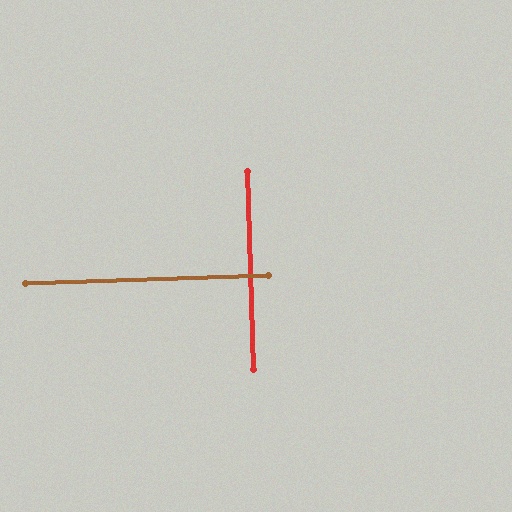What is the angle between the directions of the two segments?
Approximately 90 degrees.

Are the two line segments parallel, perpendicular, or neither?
Perpendicular — they meet at approximately 90°.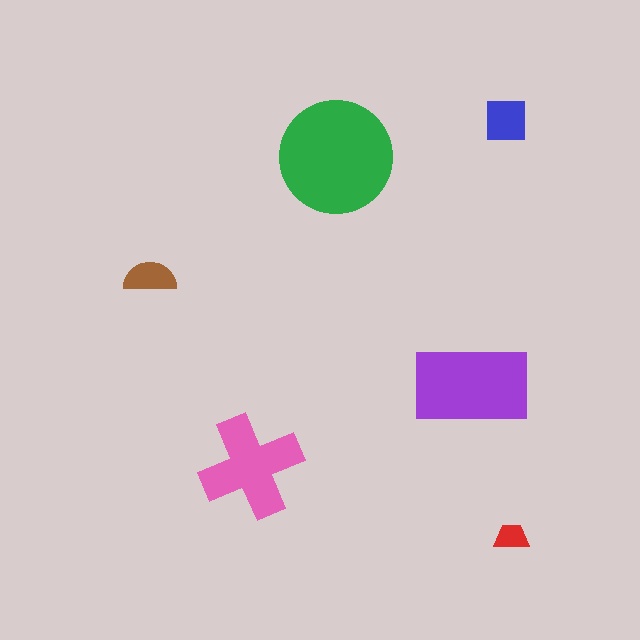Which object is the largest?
The green circle.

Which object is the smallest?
The red trapezoid.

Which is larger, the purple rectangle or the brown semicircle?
The purple rectangle.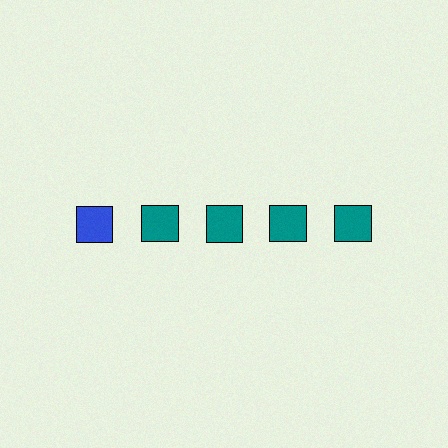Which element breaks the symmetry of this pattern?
The blue square in the top row, leftmost column breaks the symmetry. All other shapes are teal squares.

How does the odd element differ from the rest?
It has a different color: blue instead of teal.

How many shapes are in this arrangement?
There are 5 shapes arranged in a grid pattern.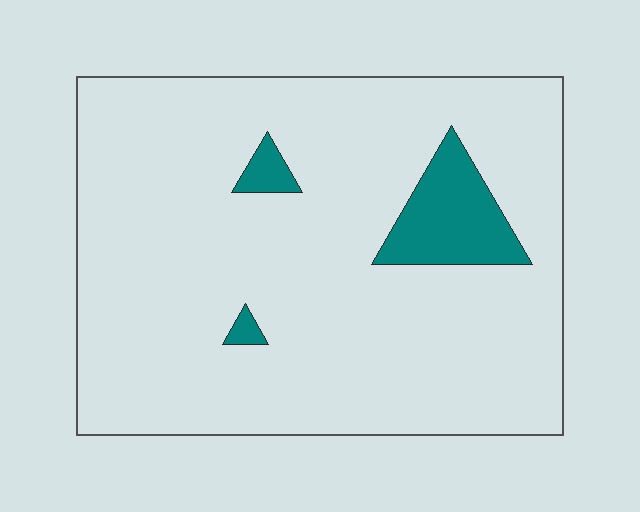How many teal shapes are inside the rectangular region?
3.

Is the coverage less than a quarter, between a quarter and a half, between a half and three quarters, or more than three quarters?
Less than a quarter.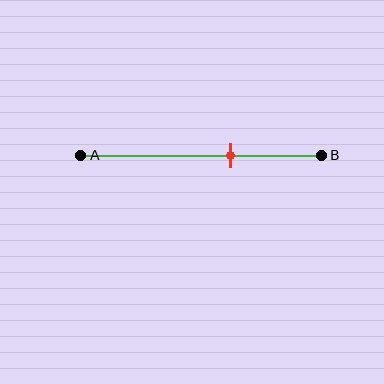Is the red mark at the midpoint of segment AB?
No, the mark is at about 60% from A, not at the 50% midpoint.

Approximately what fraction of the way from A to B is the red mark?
The red mark is approximately 60% of the way from A to B.